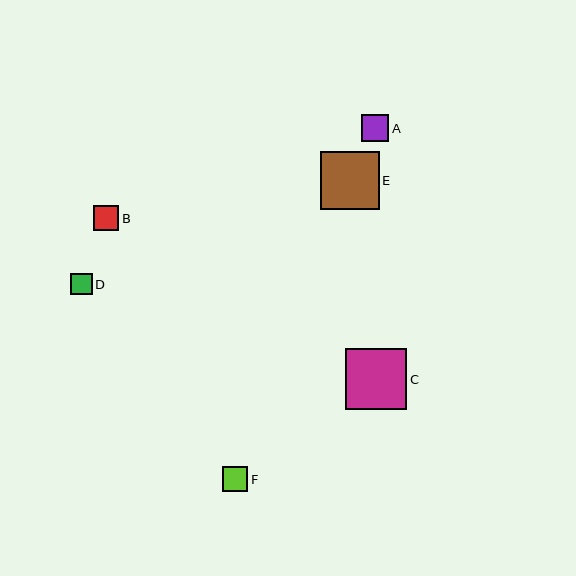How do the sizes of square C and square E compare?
Square C and square E are approximately the same size.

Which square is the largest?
Square C is the largest with a size of approximately 61 pixels.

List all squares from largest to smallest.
From largest to smallest: C, E, A, F, B, D.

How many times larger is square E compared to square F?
Square E is approximately 2.3 times the size of square F.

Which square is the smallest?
Square D is the smallest with a size of approximately 21 pixels.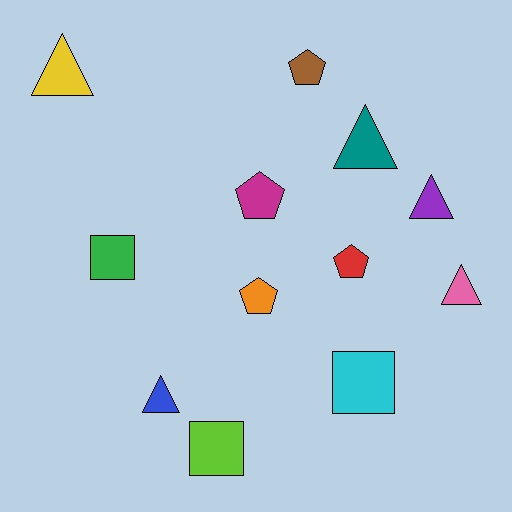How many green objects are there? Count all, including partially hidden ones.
There is 1 green object.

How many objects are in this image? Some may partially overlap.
There are 12 objects.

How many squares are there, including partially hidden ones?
There are 3 squares.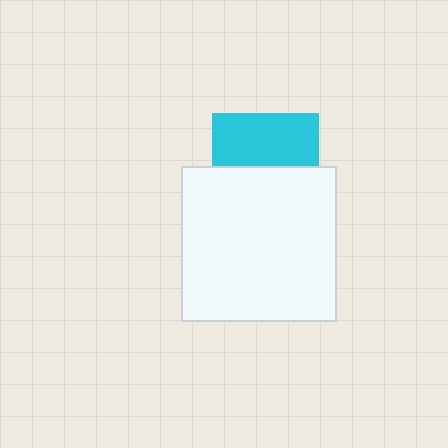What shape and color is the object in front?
The object in front is a white square.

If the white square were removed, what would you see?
You would see the complete cyan square.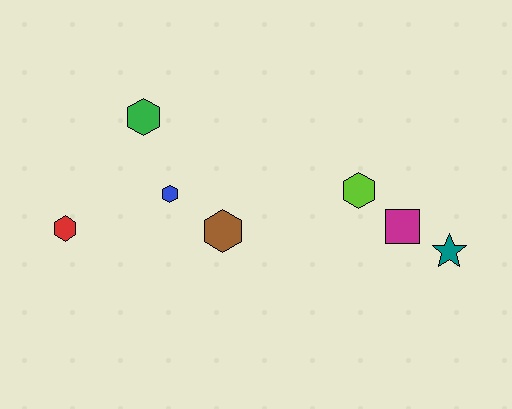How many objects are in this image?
There are 7 objects.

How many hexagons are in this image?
There are 5 hexagons.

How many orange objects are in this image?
There are no orange objects.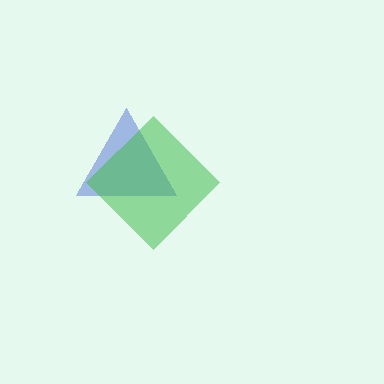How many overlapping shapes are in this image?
There are 2 overlapping shapes in the image.